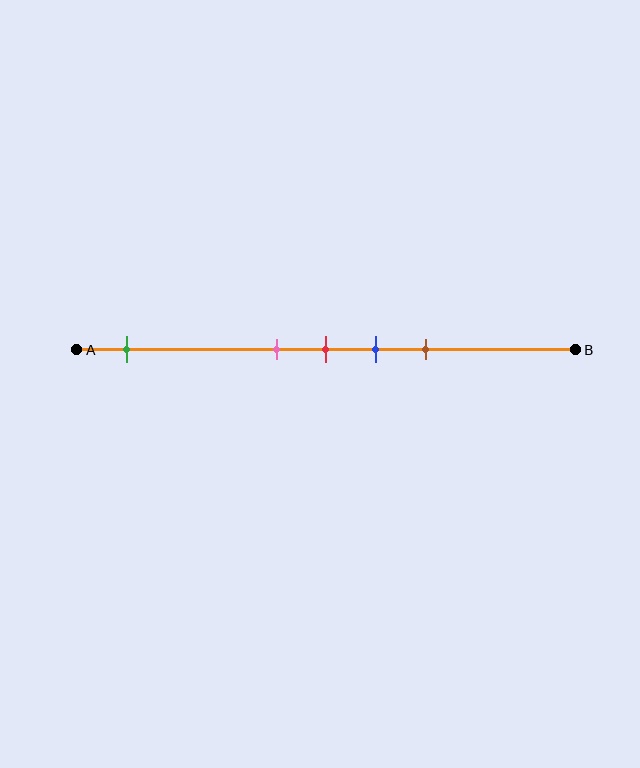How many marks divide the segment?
There are 5 marks dividing the segment.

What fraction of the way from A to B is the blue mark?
The blue mark is approximately 60% (0.6) of the way from A to B.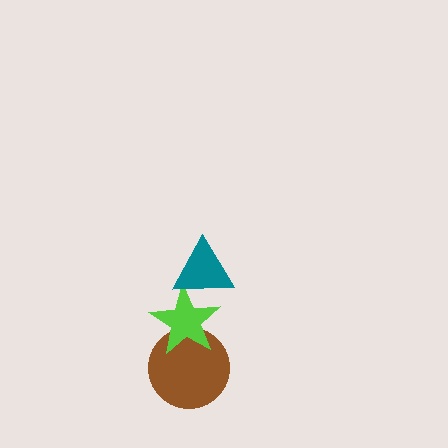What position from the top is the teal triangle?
The teal triangle is 1st from the top.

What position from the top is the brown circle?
The brown circle is 3rd from the top.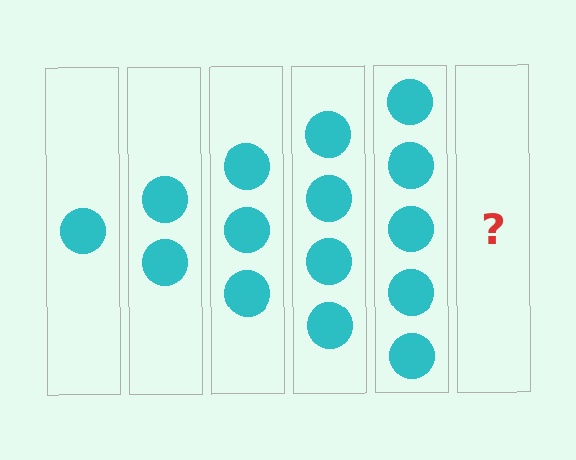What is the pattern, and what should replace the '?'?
The pattern is that each step adds one more circle. The '?' should be 6 circles.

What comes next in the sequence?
The next element should be 6 circles.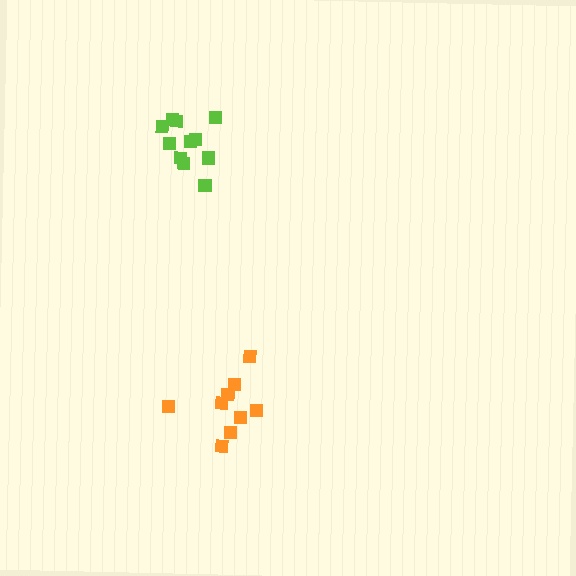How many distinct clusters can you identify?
There are 2 distinct clusters.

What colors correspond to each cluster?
The clusters are colored: orange, lime.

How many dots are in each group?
Group 1: 9 dots, Group 2: 11 dots (20 total).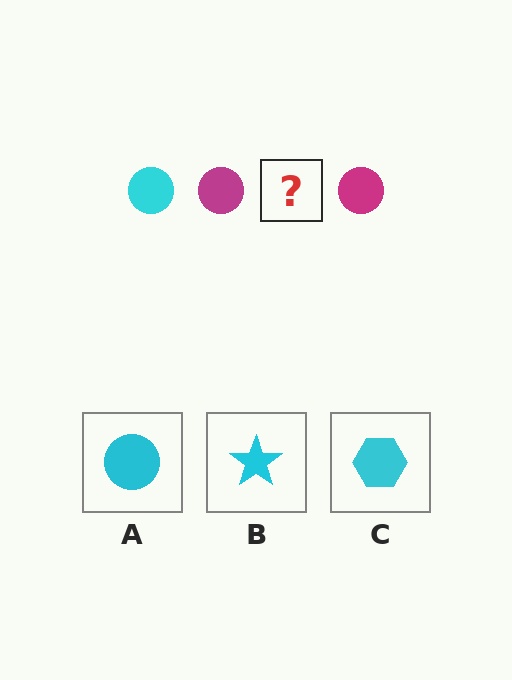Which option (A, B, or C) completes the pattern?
A.